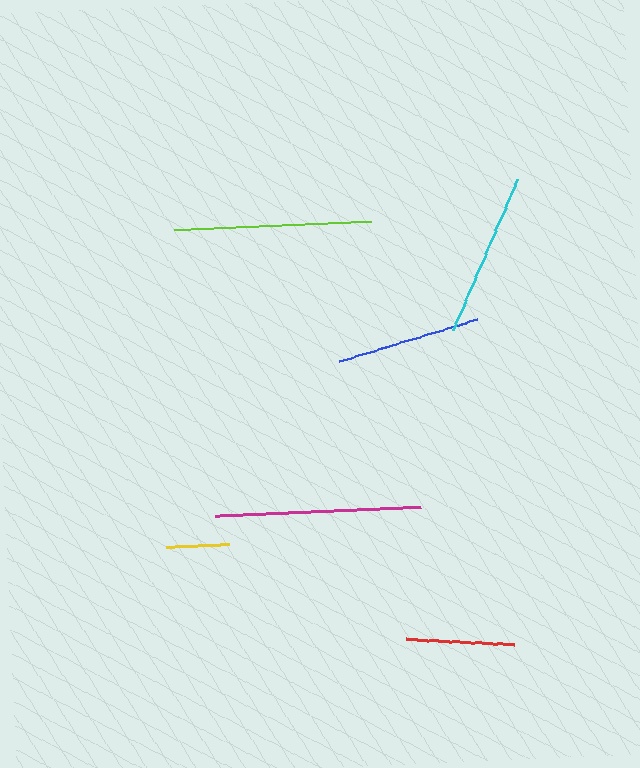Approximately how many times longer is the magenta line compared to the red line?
The magenta line is approximately 1.9 times the length of the red line.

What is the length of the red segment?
The red segment is approximately 108 pixels long.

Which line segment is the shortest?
The yellow line is the shortest at approximately 62 pixels.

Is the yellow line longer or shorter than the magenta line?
The magenta line is longer than the yellow line.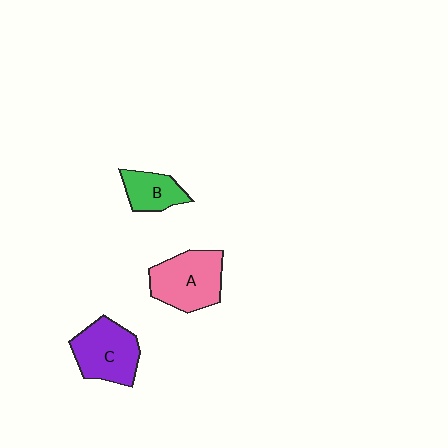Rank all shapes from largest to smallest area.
From largest to smallest: A (pink), C (purple), B (green).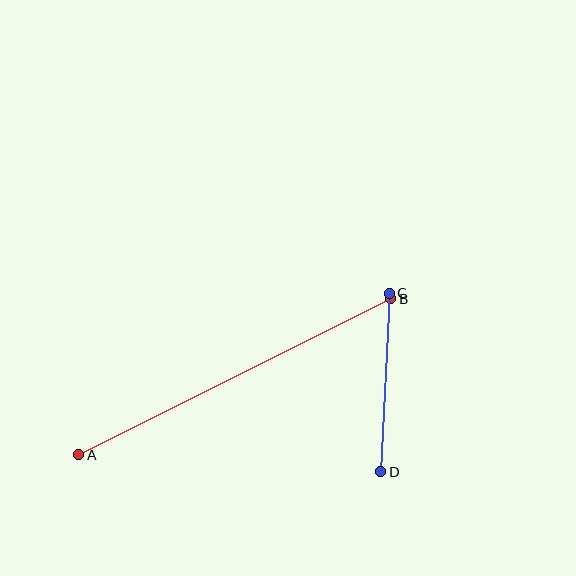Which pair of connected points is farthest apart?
Points A and B are farthest apart.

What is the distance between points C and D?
The distance is approximately 179 pixels.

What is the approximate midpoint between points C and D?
The midpoint is at approximately (385, 383) pixels.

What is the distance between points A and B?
The distance is approximately 349 pixels.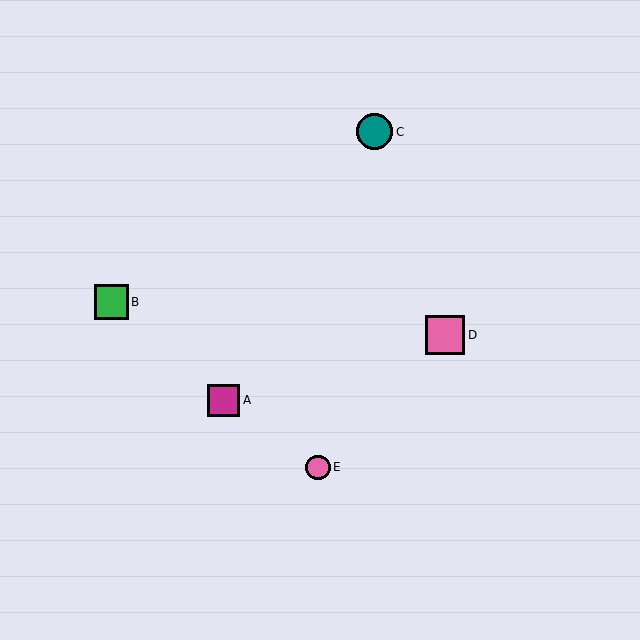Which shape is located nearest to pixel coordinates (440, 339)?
The pink square (labeled D) at (445, 335) is nearest to that location.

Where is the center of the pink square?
The center of the pink square is at (445, 335).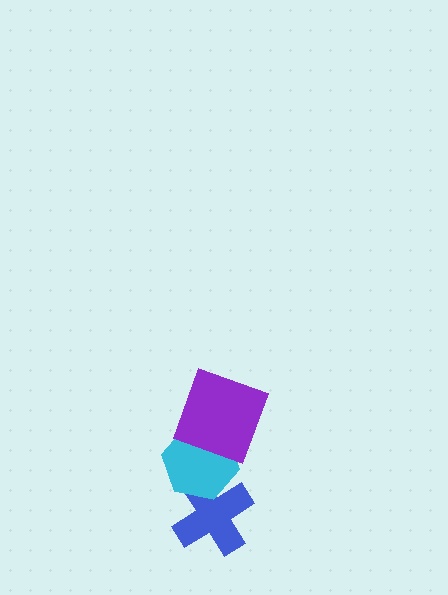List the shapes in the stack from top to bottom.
From top to bottom: the purple square, the cyan hexagon, the blue cross.